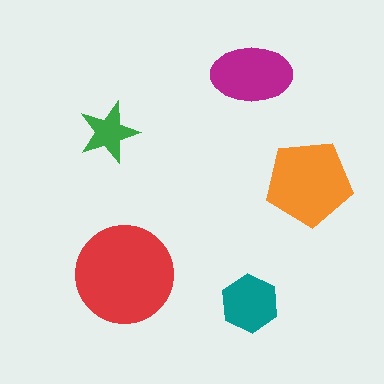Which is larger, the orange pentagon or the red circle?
The red circle.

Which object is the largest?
The red circle.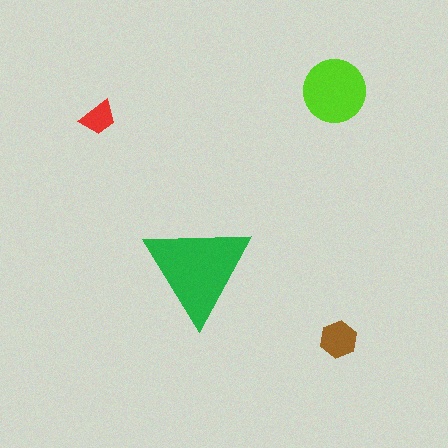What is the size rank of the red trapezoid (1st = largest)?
4th.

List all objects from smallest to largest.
The red trapezoid, the brown hexagon, the lime circle, the green triangle.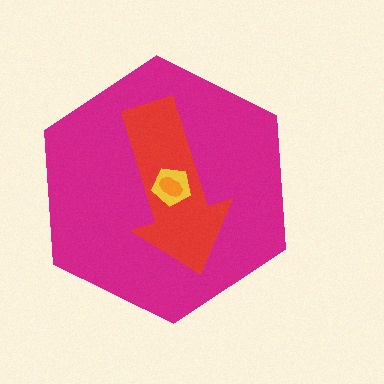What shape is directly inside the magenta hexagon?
The red arrow.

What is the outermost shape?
The magenta hexagon.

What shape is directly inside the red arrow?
The yellow pentagon.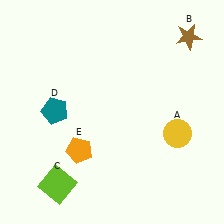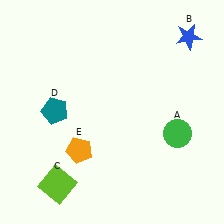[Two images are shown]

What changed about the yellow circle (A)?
In Image 1, A is yellow. In Image 2, it changed to green.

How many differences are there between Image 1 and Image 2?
There are 2 differences between the two images.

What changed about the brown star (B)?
In Image 1, B is brown. In Image 2, it changed to blue.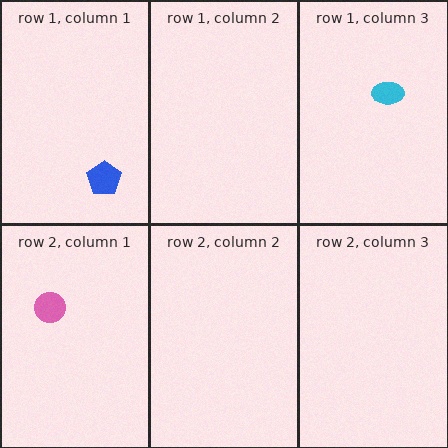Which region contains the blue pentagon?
The row 1, column 1 region.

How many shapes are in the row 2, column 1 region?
1.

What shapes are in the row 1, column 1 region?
The blue pentagon.